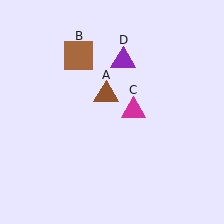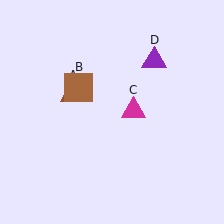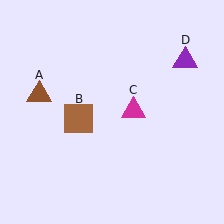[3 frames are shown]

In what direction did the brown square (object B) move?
The brown square (object B) moved down.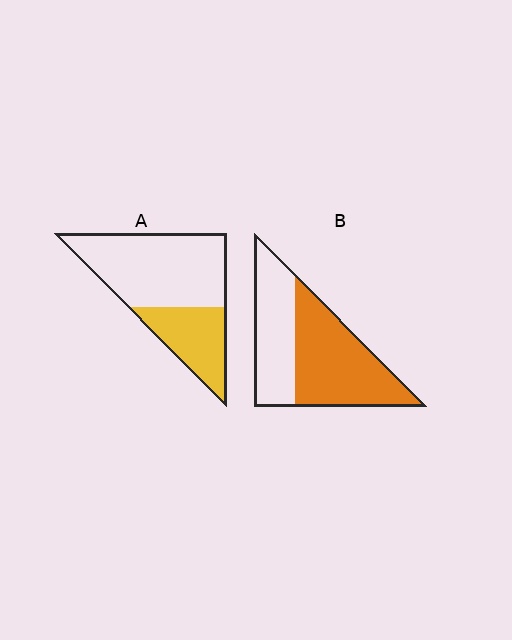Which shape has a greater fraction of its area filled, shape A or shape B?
Shape B.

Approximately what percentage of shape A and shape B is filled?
A is approximately 35% and B is approximately 60%.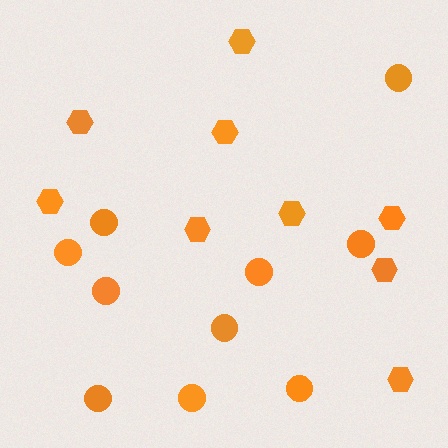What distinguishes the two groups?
There are 2 groups: one group of circles (10) and one group of hexagons (9).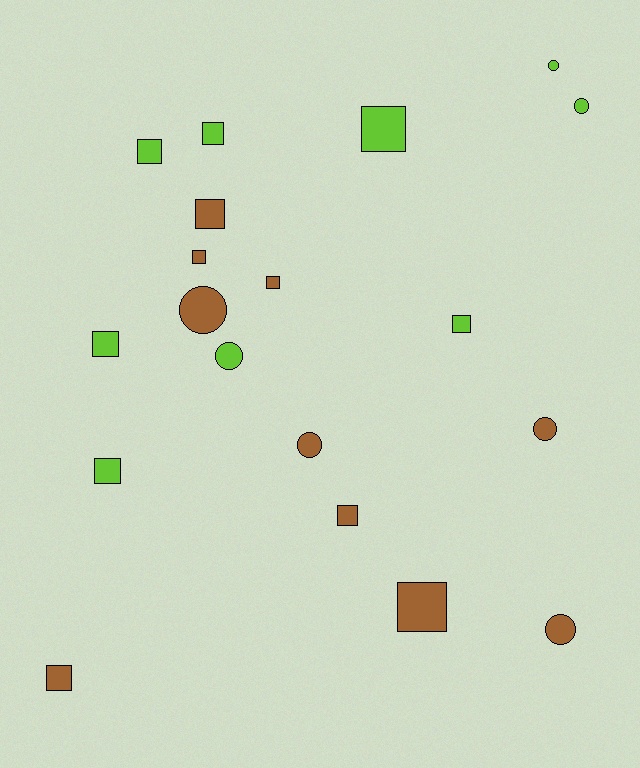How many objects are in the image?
There are 19 objects.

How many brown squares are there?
There are 6 brown squares.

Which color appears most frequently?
Brown, with 10 objects.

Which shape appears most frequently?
Square, with 12 objects.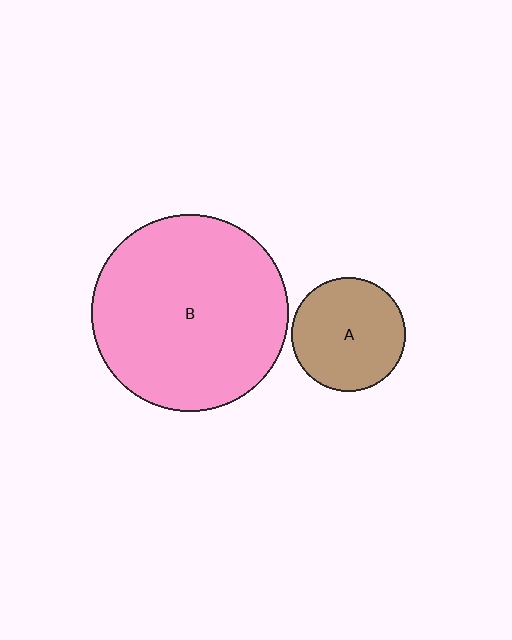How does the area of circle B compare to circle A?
Approximately 3.0 times.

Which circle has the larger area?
Circle B (pink).